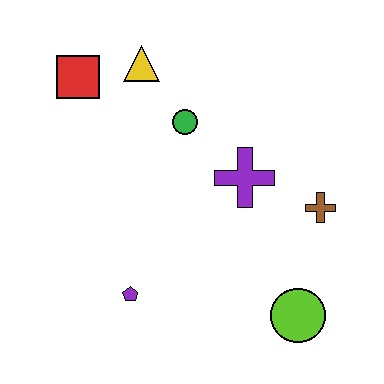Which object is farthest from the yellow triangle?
The lime circle is farthest from the yellow triangle.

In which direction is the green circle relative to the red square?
The green circle is to the right of the red square.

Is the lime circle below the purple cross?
Yes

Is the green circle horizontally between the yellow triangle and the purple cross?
Yes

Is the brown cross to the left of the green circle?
No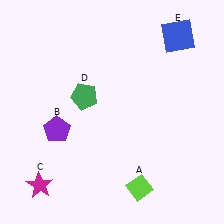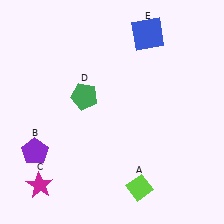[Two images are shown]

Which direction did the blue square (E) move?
The blue square (E) moved left.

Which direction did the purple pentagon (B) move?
The purple pentagon (B) moved left.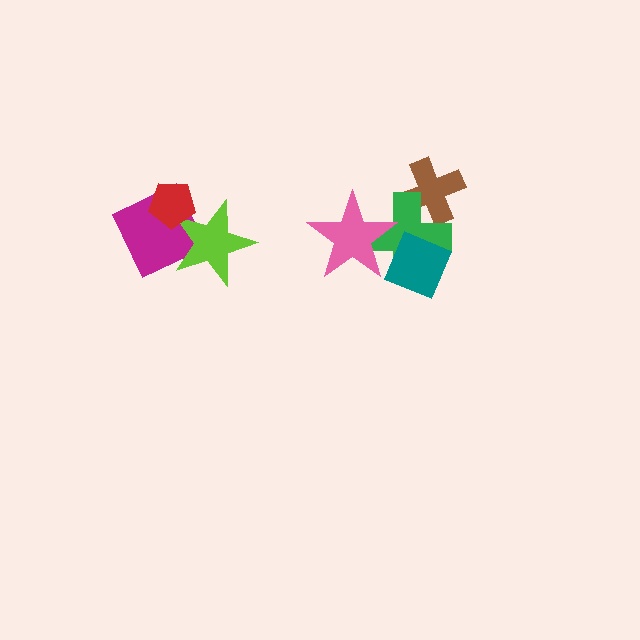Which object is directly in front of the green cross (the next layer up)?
The teal diamond is directly in front of the green cross.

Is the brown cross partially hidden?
Yes, it is partially covered by another shape.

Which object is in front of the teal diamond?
The pink star is in front of the teal diamond.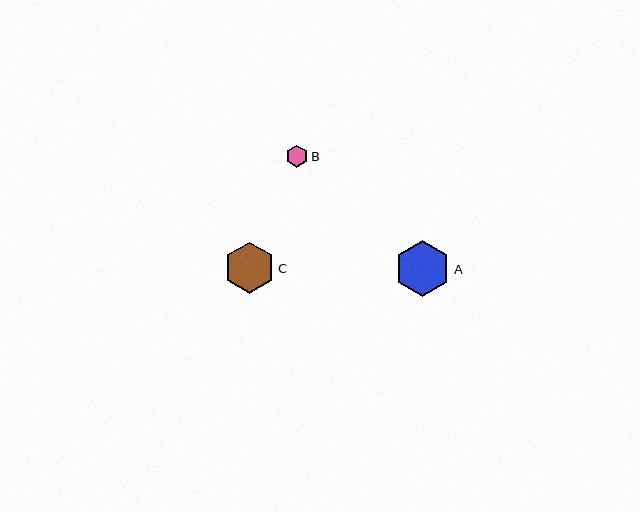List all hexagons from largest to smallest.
From largest to smallest: A, C, B.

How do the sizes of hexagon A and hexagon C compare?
Hexagon A and hexagon C are approximately the same size.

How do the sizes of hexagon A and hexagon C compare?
Hexagon A and hexagon C are approximately the same size.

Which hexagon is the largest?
Hexagon A is the largest with a size of approximately 56 pixels.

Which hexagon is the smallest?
Hexagon B is the smallest with a size of approximately 22 pixels.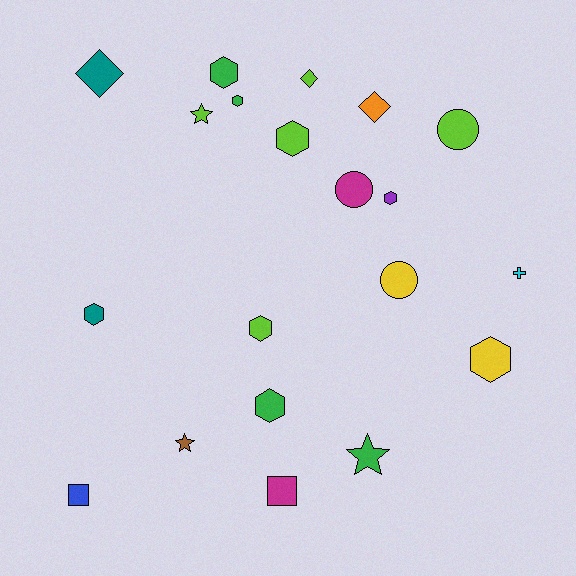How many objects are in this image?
There are 20 objects.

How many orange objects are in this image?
There is 1 orange object.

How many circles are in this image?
There are 3 circles.